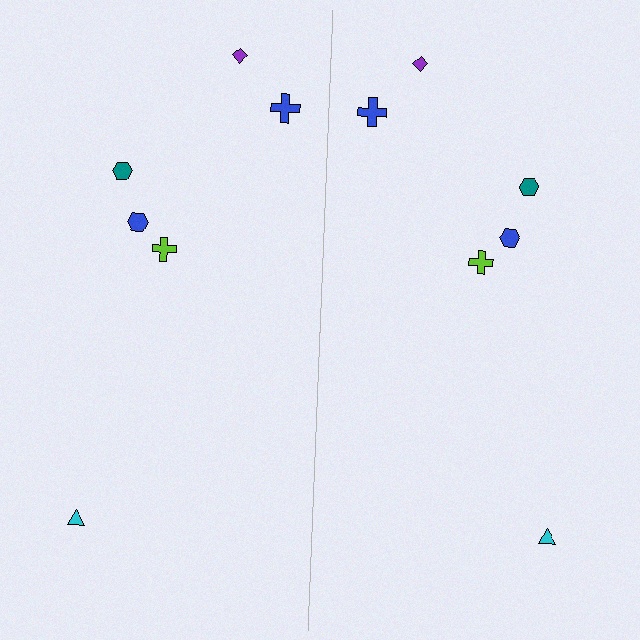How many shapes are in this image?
There are 12 shapes in this image.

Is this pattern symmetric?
Yes, this pattern has bilateral (reflection) symmetry.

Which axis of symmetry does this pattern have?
The pattern has a vertical axis of symmetry running through the center of the image.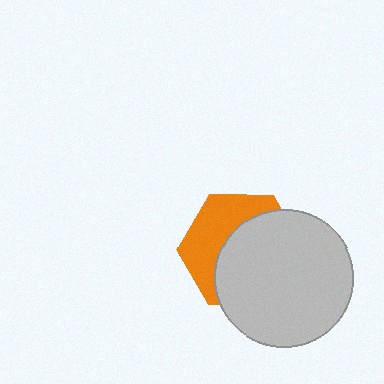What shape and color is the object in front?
The object in front is a light gray circle.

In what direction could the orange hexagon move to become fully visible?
The orange hexagon could move toward the upper-left. That would shift it out from behind the light gray circle entirely.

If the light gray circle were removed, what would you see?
You would see the complete orange hexagon.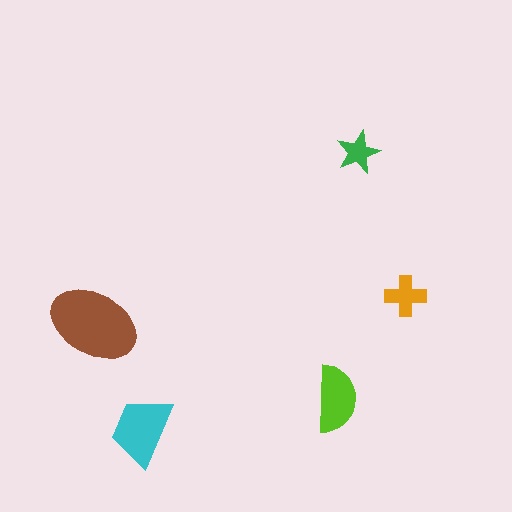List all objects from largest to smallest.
The brown ellipse, the cyan trapezoid, the lime semicircle, the orange cross, the green star.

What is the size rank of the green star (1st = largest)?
5th.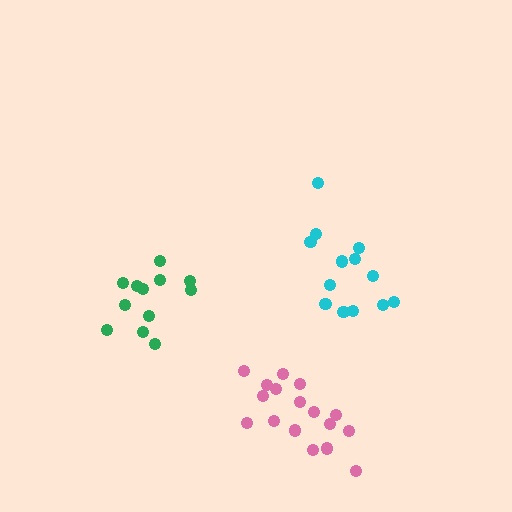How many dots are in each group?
Group 1: 12 dots, Group 2: 13 dots, Group 3: 17 dots (42 total).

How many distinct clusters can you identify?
There are 3 distinct clusters.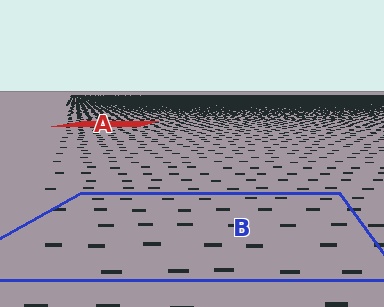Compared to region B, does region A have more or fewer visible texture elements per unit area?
Region A has more texture elements per unit area — they are packed more densely because it is farther away.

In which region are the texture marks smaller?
The texture marks are smaller in region A, because it is farther away.